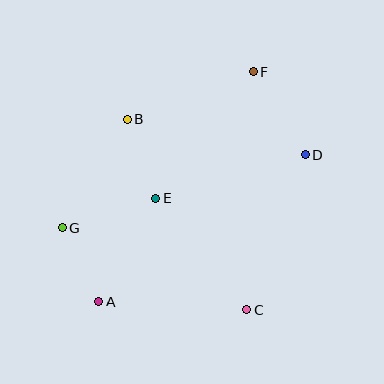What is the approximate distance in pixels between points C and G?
The distance between C and G is approximately 203 pixels.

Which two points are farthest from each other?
Points A and F are farthest from each other.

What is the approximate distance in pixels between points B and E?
The distance between B and E is approximately 84 pixels.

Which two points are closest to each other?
Points A and G are closest to each other.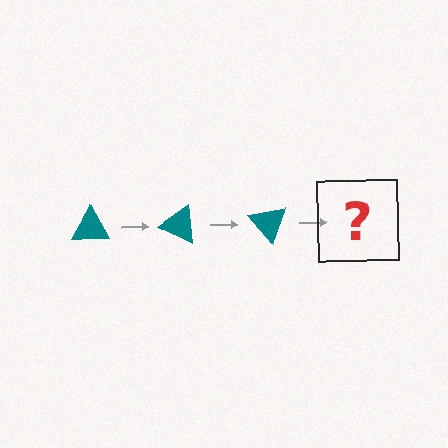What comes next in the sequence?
The next element should be a teal triangle rotated 75 degrees.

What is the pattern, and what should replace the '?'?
The pattern is that the triangle rotates 25 degrees each step. The '?' should be a teal triangle rotated 75 degrees.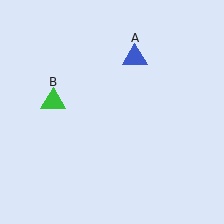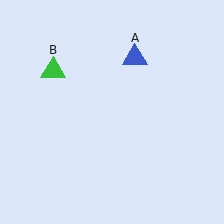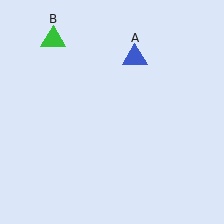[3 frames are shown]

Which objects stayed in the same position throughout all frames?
Blue triangle (object A) remained stationary.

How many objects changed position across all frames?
1 object changed position: green triangle (object B).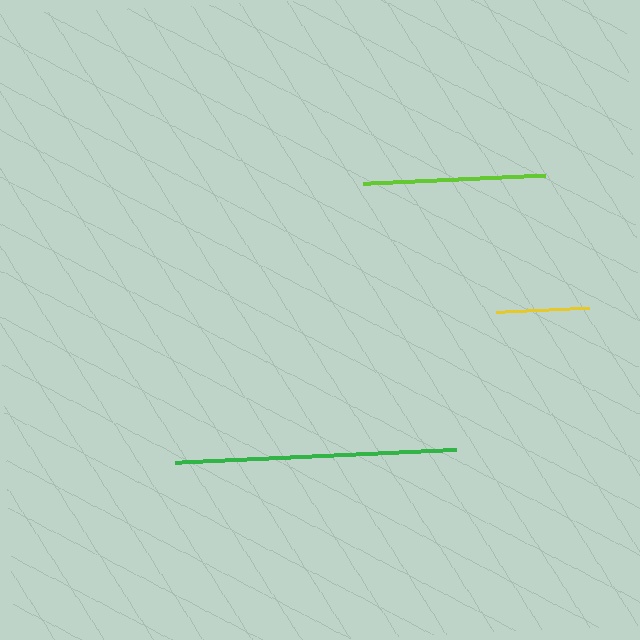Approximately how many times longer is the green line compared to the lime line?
The green line is approximately 1.5 times the length of the lime line.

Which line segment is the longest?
The green line is the longest at approximately 280 pixels.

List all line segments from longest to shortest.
From longest to shortest: green, lime, yellow.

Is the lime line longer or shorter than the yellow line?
The lime line is longer than the yellow line.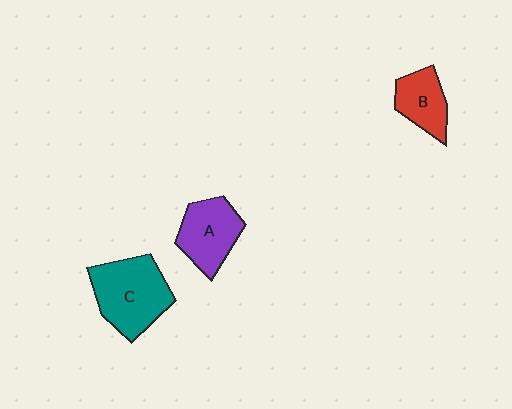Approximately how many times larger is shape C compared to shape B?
Approximately 1.7 times.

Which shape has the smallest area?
Shape B (red).